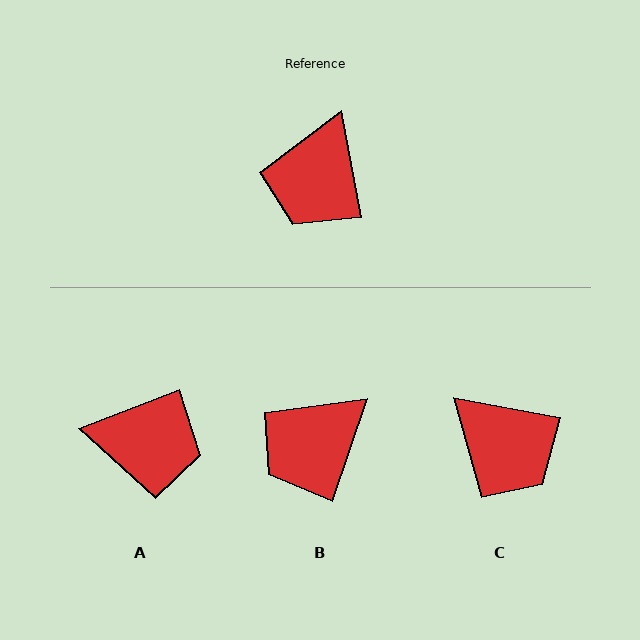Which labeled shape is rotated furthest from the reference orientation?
A, about 101 degrees away.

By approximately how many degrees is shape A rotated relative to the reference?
Approximately 101 degrees counter-clockwise.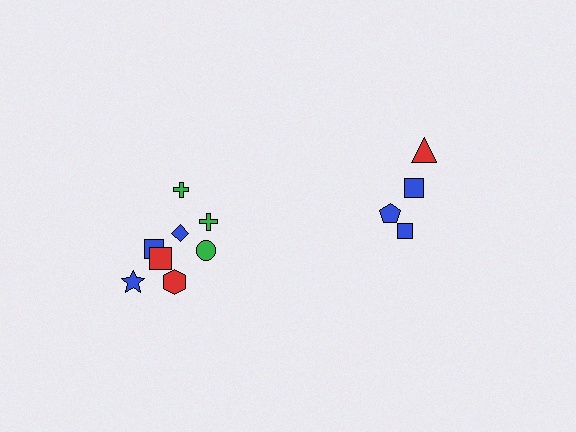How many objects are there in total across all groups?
There are 12 objects.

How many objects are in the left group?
There are 8 objects.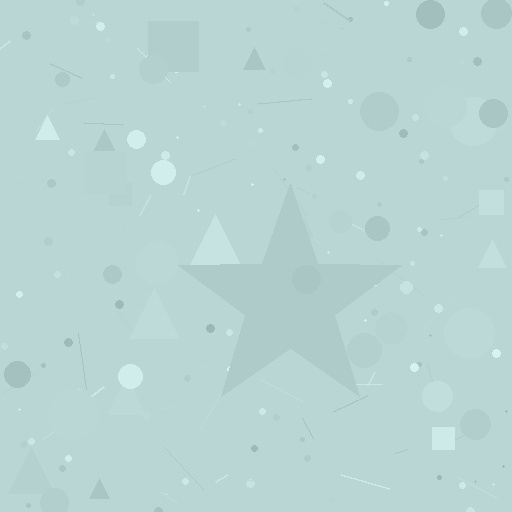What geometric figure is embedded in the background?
A star is embedded in the background.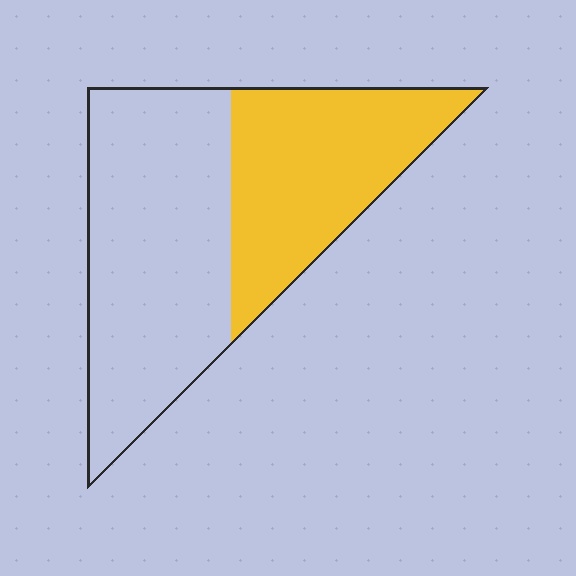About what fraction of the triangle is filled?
About two fifths (2/5).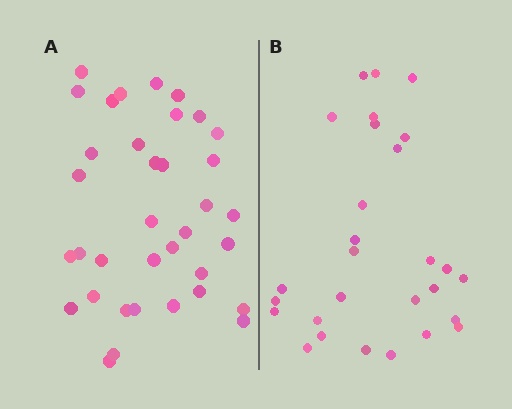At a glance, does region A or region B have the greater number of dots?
Region A (the left region) has more dots.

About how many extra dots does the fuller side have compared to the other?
Region A has roughly 8 or so more dots than region B.